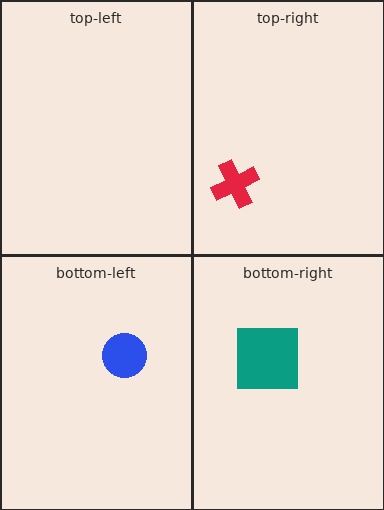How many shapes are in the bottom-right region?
1.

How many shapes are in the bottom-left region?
1.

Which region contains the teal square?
The bottom-right region.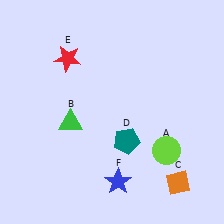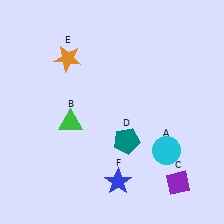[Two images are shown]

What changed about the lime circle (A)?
In Image 1, A is lime. In Image 2, it changed to cyan.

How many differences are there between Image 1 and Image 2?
There are 3 differences between the two images.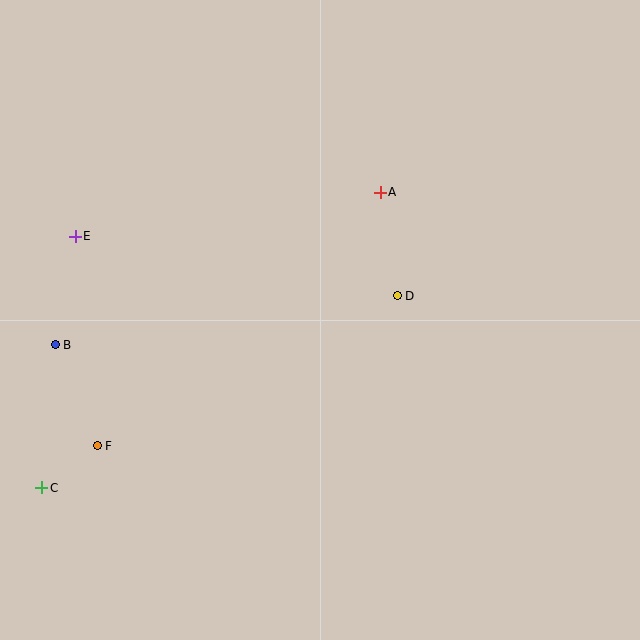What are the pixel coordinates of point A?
Point A is at (380, 192).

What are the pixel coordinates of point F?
Point F is at (97, 446).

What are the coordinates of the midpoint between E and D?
The midpoint between E and D is at (236, 266).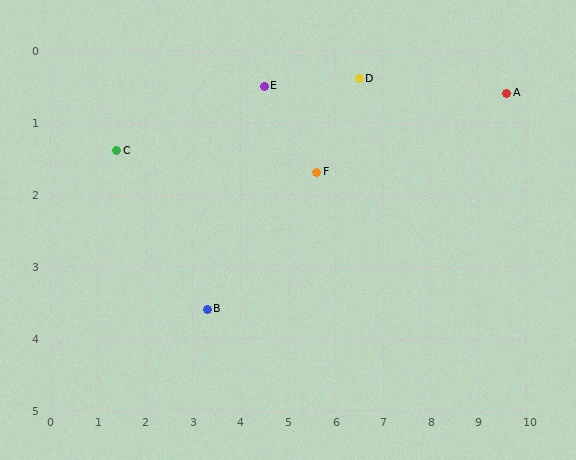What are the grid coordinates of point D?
Point D is at approximately (6.5, 0.4).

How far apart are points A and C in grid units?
Points A and C are about 8.2 grid units apart.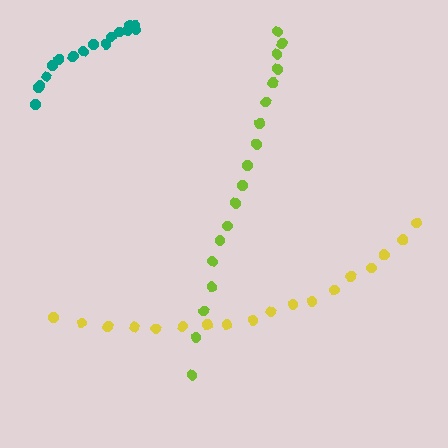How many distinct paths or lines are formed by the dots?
There are 3 distinct paths.